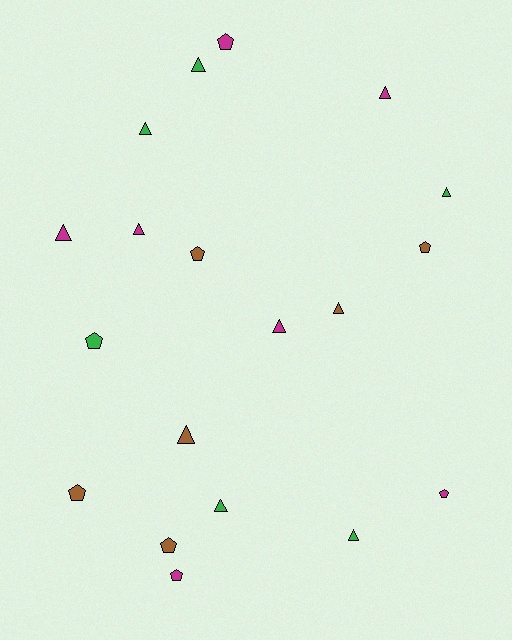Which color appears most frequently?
Magenta, with 7 objects.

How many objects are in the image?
There are 19 objects.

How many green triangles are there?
There are 5 green triangles.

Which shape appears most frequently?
Triangle, with 11 objects.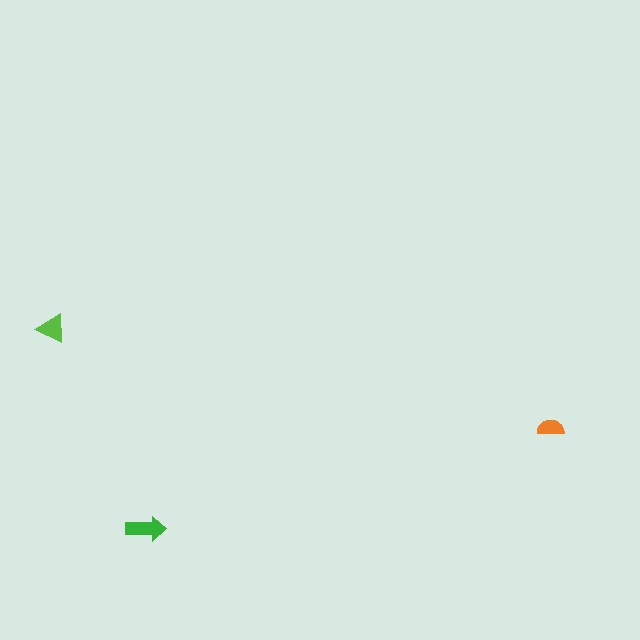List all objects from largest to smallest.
The green arrow, the lime triangle, the orange semicircle.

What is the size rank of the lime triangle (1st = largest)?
2nd.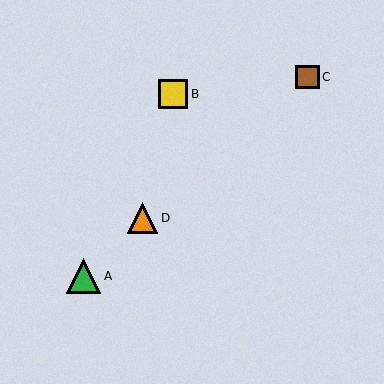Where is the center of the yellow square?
The center of the yellow square is at (173, 94).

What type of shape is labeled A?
Shape A is a green triangle.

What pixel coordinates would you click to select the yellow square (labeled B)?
Click at (173, 94) to select the yellow square B.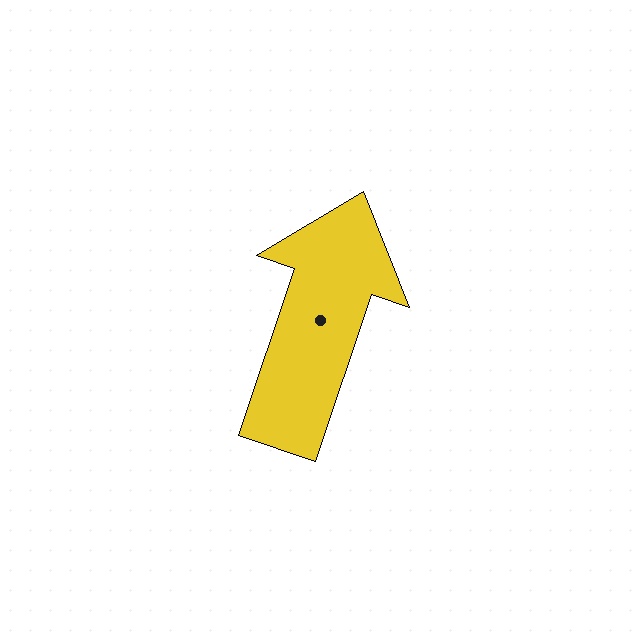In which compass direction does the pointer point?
North.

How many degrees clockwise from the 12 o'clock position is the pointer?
Approximately 19 degrees.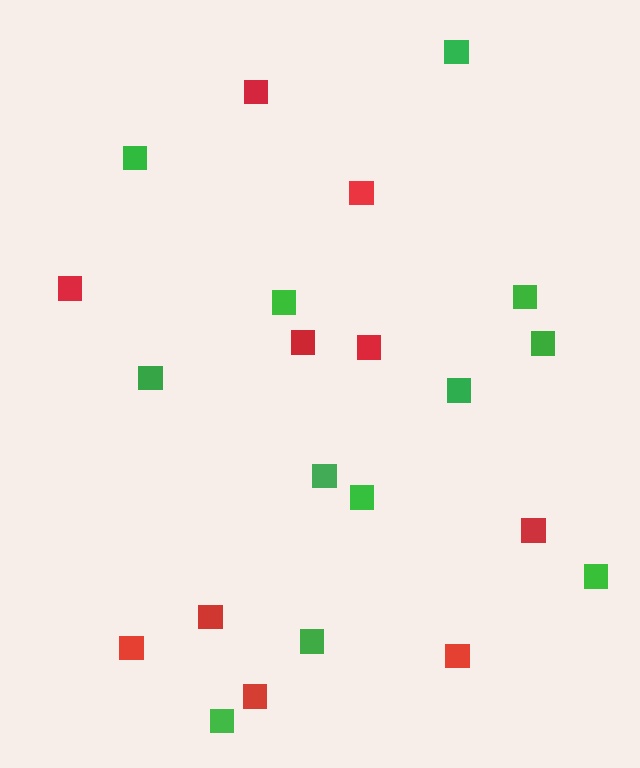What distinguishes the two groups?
There are 2 groups: one group of red squares (10) and one group of green squares (12).